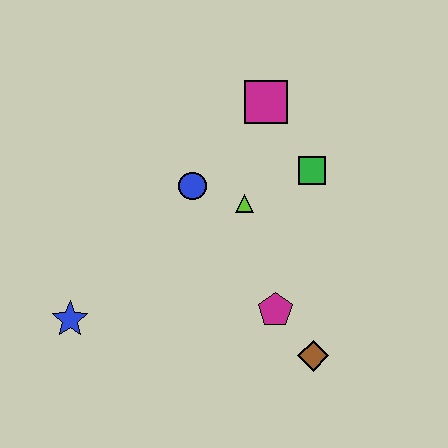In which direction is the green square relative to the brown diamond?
The green square is above the brown diamond.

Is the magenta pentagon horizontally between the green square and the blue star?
Yes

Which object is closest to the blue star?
The blue circle is closest to the blue star.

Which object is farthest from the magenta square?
The blue star is farthest from the magenta square.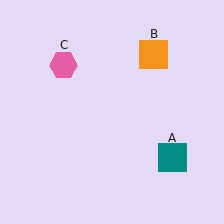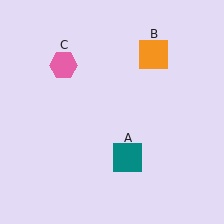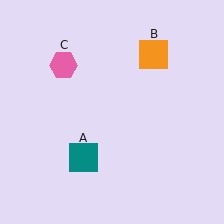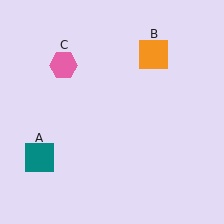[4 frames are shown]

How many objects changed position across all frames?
1 object changed position: teal square (object A).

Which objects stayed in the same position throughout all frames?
Orange square (object B) and pink hexagon (object C) remained stationary.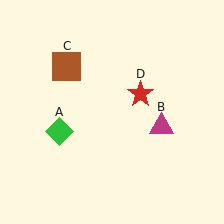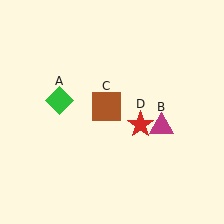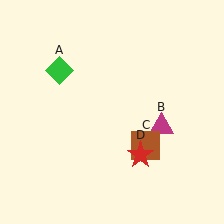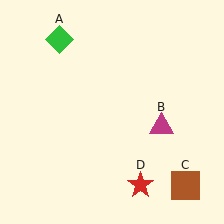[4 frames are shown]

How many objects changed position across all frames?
3 objects changed position: green diamond (object A), brown square (object C), red star (object D).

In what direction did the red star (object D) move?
The red star (object D) moved down.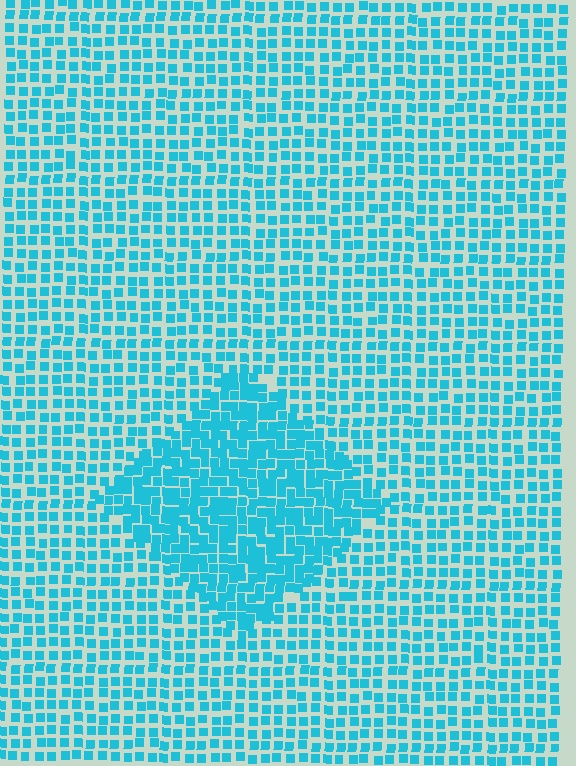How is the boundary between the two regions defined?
The boundary is defined by a change in element density (approximately 1.7x ratio). All elements are the same color, size, and shape.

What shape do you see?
I see a diamond.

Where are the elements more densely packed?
The elements are more densely packed inside the diamond boundary.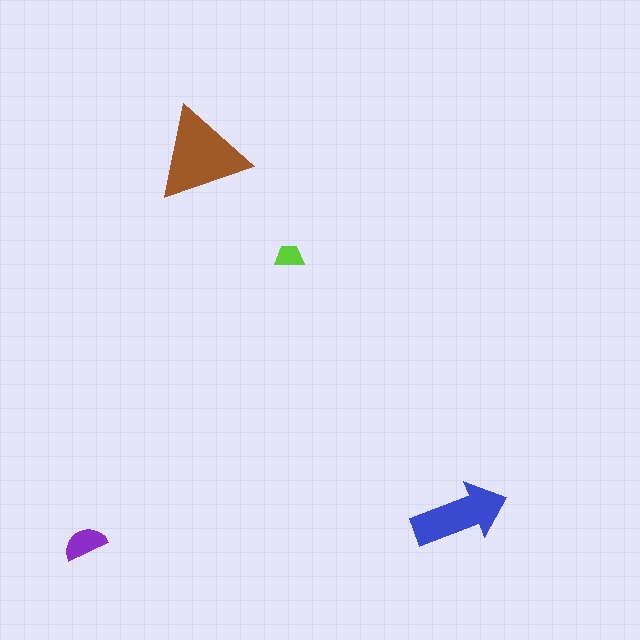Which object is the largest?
The brown triangle.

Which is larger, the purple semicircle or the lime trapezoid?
The purple semicircle.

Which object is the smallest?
The lime trapezoid.